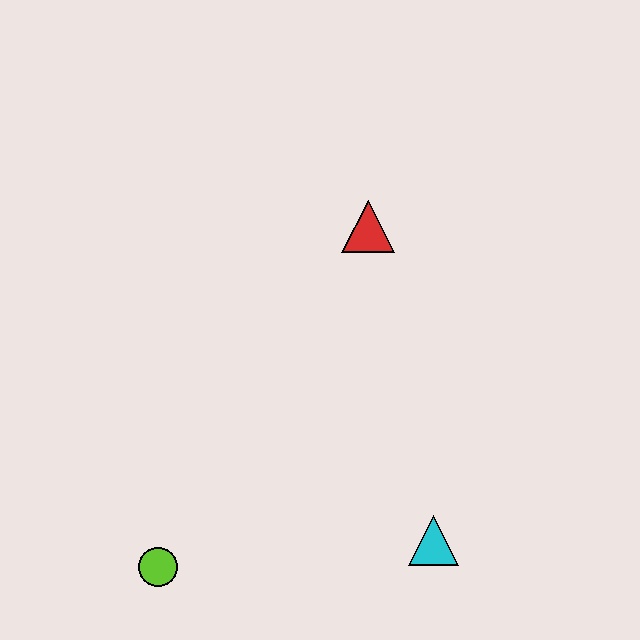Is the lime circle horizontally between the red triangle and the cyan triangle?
No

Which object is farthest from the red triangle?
The lime circle is farthest from the red triangle.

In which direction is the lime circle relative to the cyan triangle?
The lime circle is to the left of the cyan triangle.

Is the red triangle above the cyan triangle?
Yes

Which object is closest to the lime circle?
The cyan triangle is closest to the lime circle.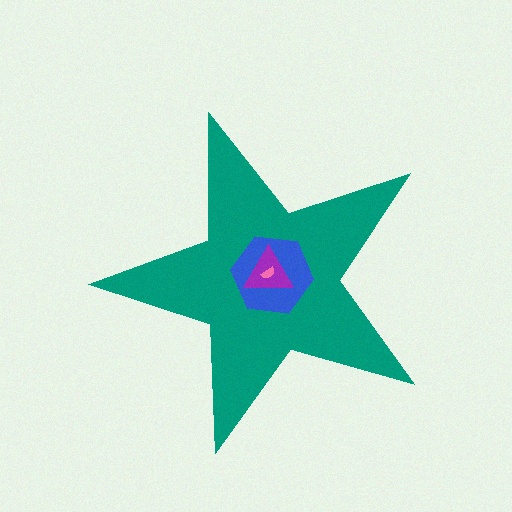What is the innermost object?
The pink semicircle.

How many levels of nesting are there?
4.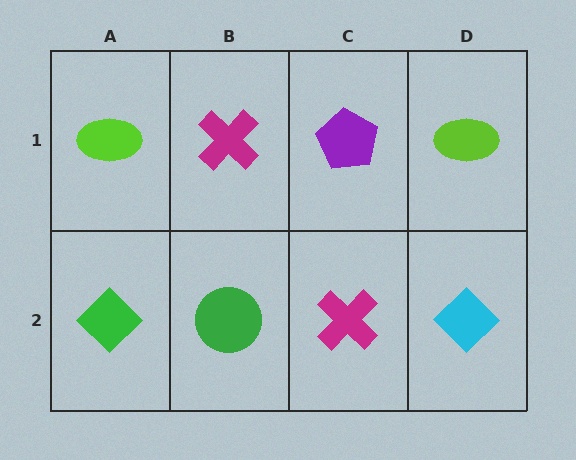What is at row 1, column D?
A lime ellipse.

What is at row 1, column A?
A lime ellipse.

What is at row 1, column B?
A magenta cross.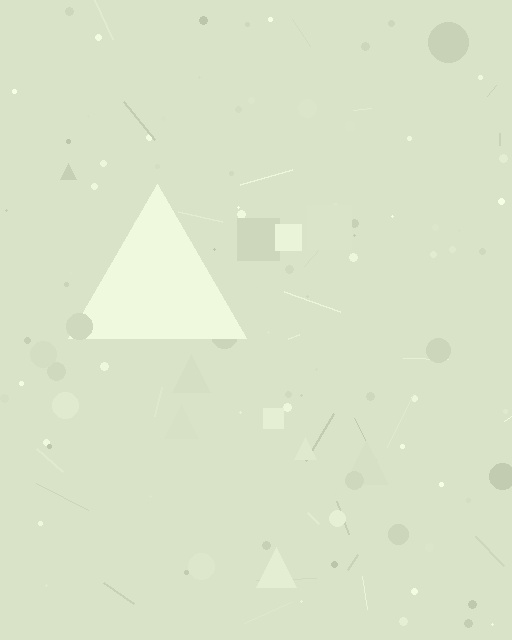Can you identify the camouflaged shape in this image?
The camouflaged shape is a triangle.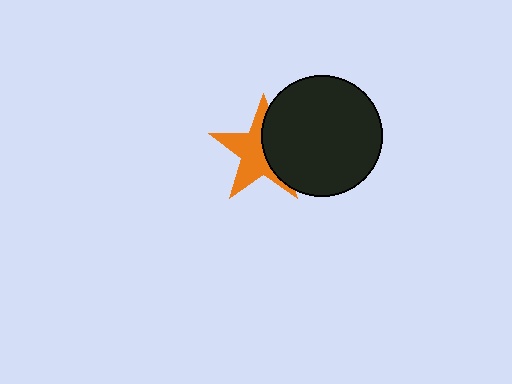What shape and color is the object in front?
The object in front is a black circle.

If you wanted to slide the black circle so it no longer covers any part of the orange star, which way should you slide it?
Slide it right — that is the most direct way to separate the two shapes.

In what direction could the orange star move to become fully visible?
The orange star could move left. That would shift it out from behind the black circle entirely.